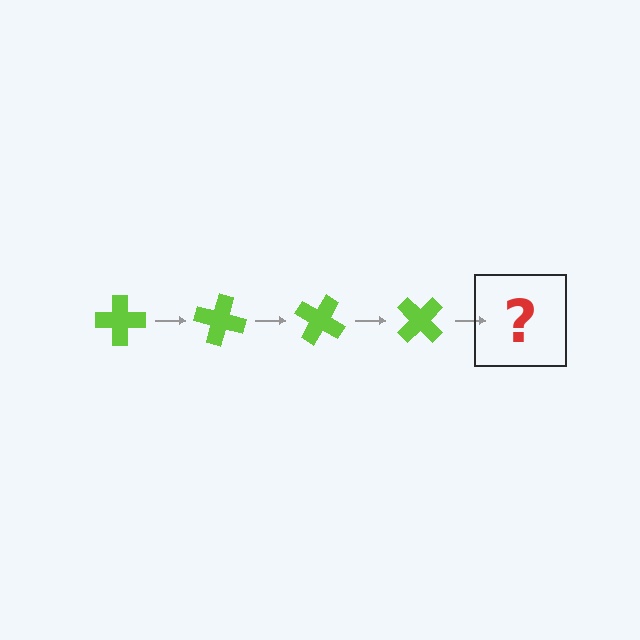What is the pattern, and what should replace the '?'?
The pattern is that the cross rotates 15 degrees each step. The '?' should be a lime cross rotated 60 degrees.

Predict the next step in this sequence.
The next step is a lime cross rotated 60 degrees.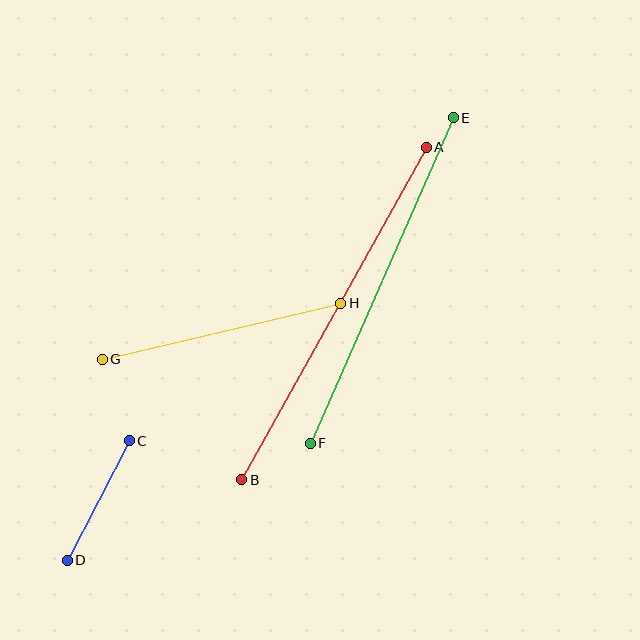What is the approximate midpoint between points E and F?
The midpoint is at approximately (382, 280) pixels.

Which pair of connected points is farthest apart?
Points A and B are farthest apart.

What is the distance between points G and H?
The distance is approximately 245 pixels.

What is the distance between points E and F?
The distance is approximately 355 pixels.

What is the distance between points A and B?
The distance is approximately 380 pixels.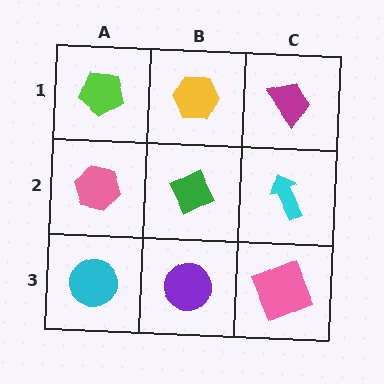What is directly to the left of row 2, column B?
A pink hexagon.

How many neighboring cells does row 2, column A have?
3.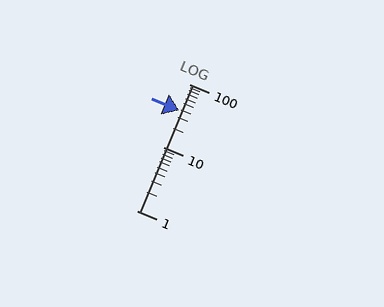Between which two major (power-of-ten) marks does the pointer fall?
The pointer is between 10 and 100.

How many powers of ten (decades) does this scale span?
The scale spans 2 decades, from 1 to 100.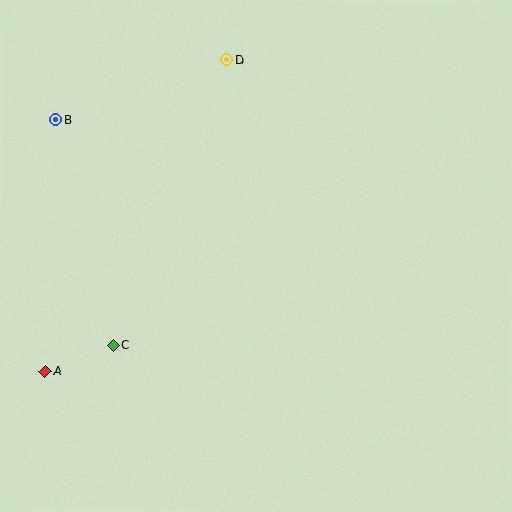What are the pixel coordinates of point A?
Point A is at (45, 371).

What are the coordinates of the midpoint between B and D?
The midpoint between B and D is at (141, 90).